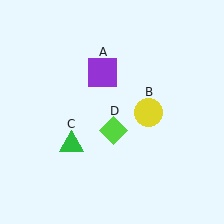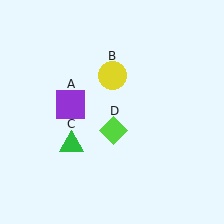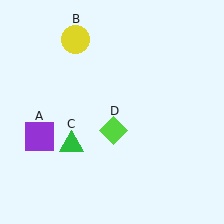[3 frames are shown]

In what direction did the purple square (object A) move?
The purple square (object A) moved down and to the left.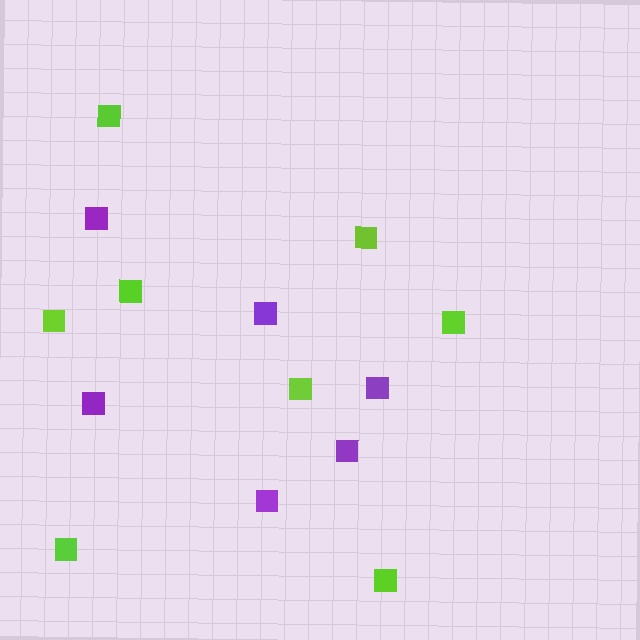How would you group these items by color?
There are 2 groups: one group of lime squares (8) and one group of purple squares (6).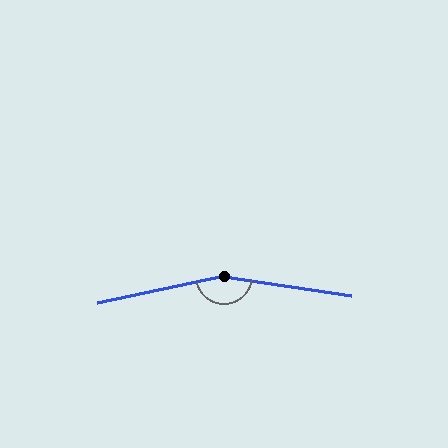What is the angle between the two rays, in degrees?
Approximately 159 degrees.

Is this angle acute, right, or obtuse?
It is obtuse.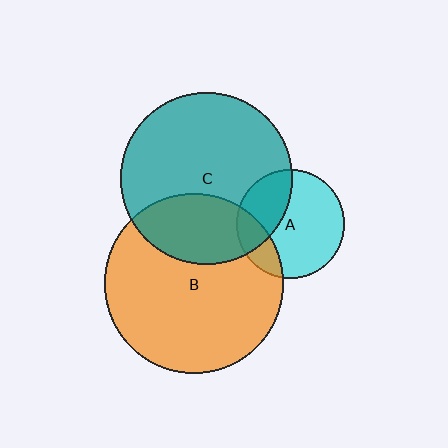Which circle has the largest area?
Circle B (orange).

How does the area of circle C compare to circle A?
Approximately 2.5 times.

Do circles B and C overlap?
Yes.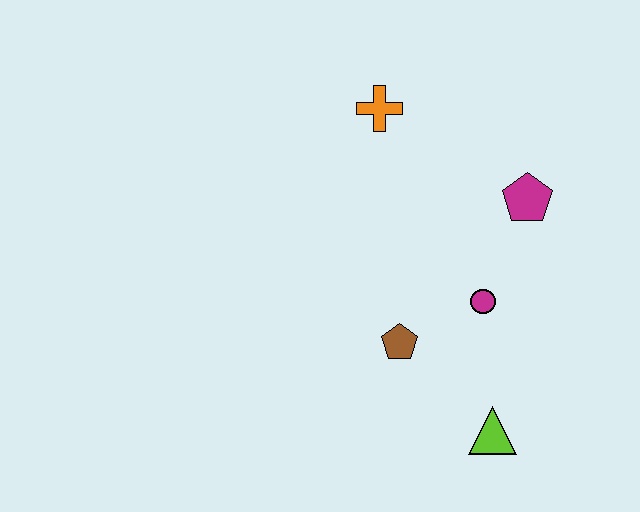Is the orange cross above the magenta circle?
Yes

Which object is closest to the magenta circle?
The brown pentagon is closest to the magenta circle.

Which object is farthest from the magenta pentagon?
The lime triangle is farthest from the magenta pentagon.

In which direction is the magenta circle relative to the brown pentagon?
The magenta circle is to the right of the brown pentagon.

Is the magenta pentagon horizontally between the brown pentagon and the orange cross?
No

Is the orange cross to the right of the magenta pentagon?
No